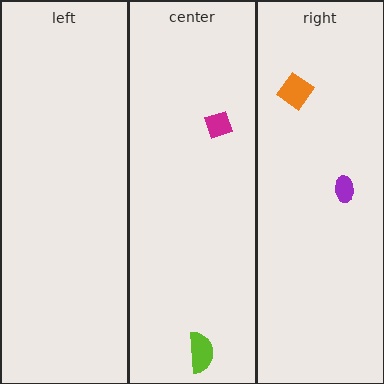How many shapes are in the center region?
2.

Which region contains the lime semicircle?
The center region.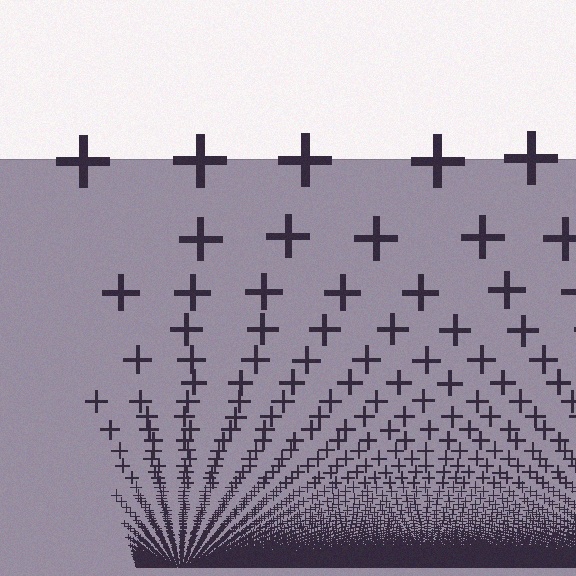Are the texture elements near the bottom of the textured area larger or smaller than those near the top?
Smaller. The gradient is inverted — elements near the bottom are smaller and denser.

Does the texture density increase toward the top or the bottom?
Density increases toward the bottom.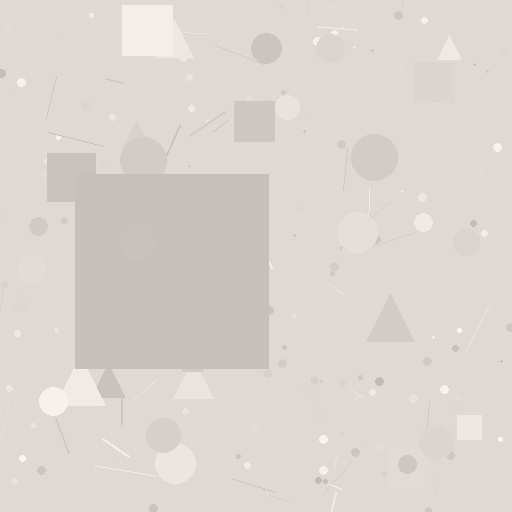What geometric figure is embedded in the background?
A square is embedded in the background.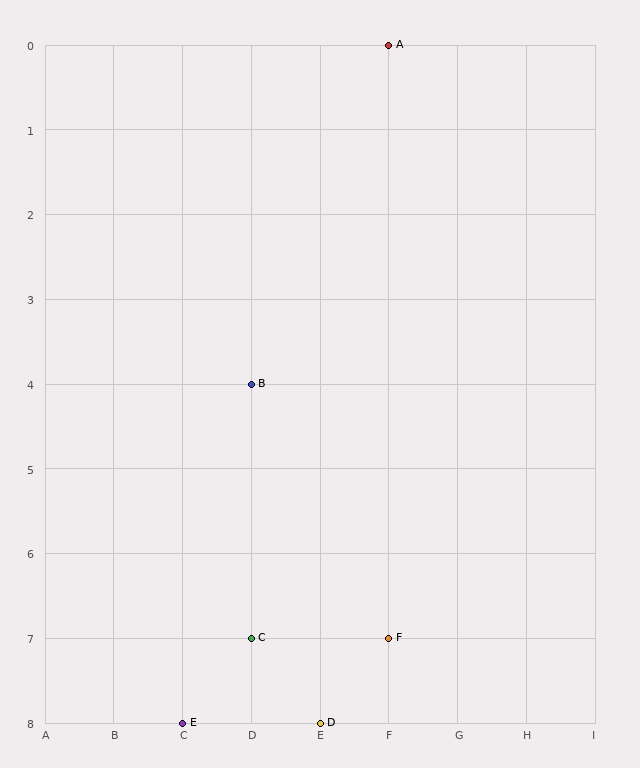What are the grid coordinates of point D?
Point D is at grid coordinates (E, 8).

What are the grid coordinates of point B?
Point B is at grid coordinates (D, 4).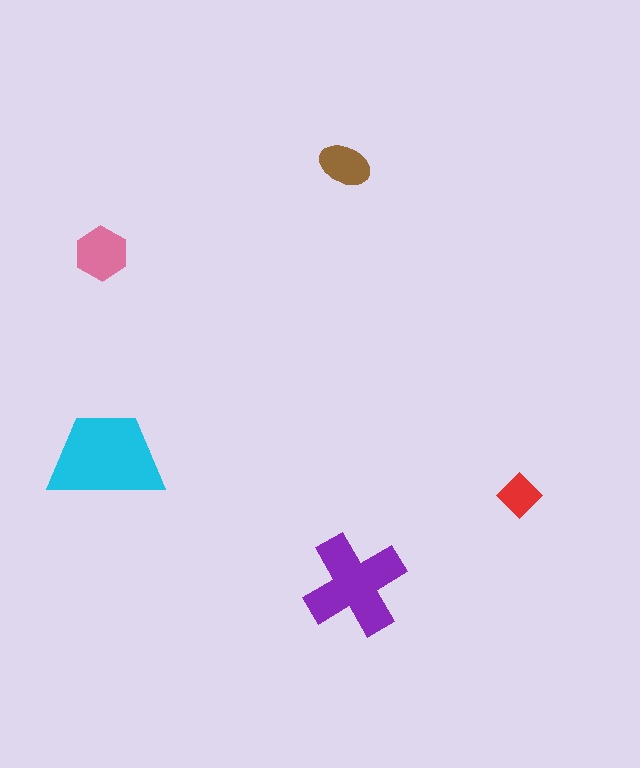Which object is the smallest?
The red diamond.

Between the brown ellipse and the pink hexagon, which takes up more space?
The pink hexagon.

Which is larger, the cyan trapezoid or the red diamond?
The cyan trapezoid.